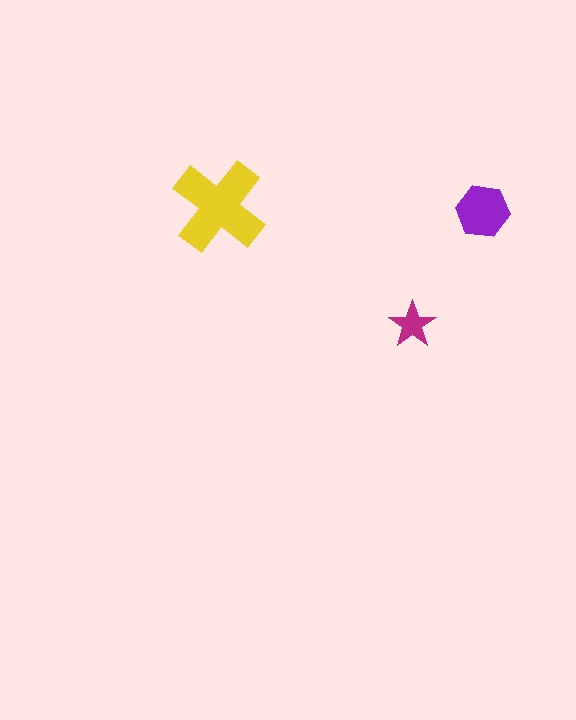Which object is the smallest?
The magenta star.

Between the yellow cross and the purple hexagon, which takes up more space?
The yellow cross.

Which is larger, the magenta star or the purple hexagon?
The purple hexagon.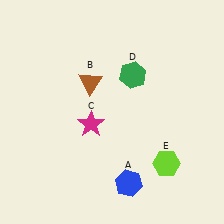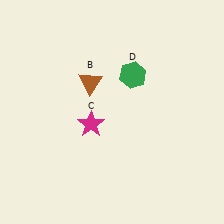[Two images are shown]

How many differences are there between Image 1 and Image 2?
There are 2 differences between the two images.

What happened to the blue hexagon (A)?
The blue hexagon (A) was removed in Image 2. It was in the bottom-right area of Image 1.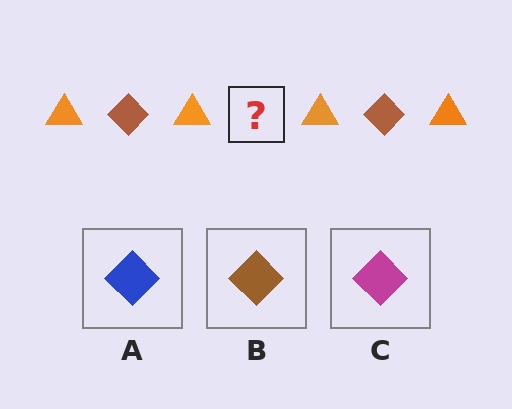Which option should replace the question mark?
Option B.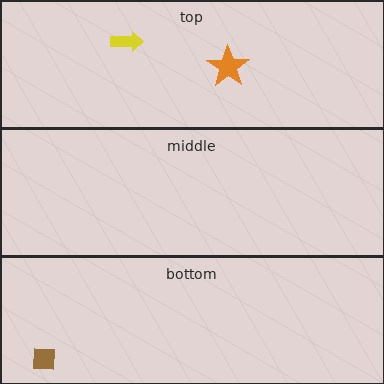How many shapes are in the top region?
2.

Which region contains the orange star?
The top region.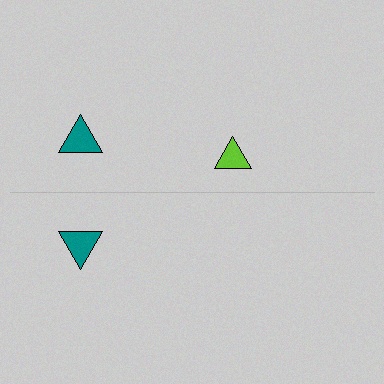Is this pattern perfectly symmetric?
No, the pattern is not perfectly symmetric. A lime triangle is missing from the bottom side.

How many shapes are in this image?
There are 3 shapes in this image.